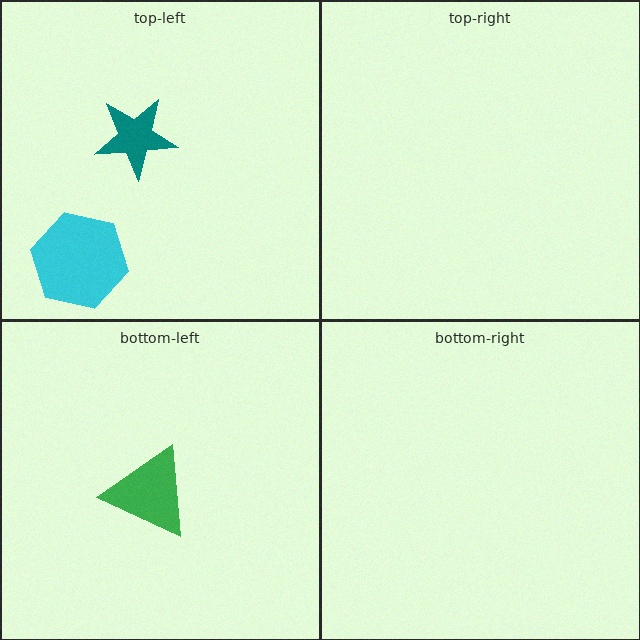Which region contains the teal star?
The top-left region.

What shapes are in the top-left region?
The cyan hexagon, the teal star.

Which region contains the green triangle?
The bottom-left region.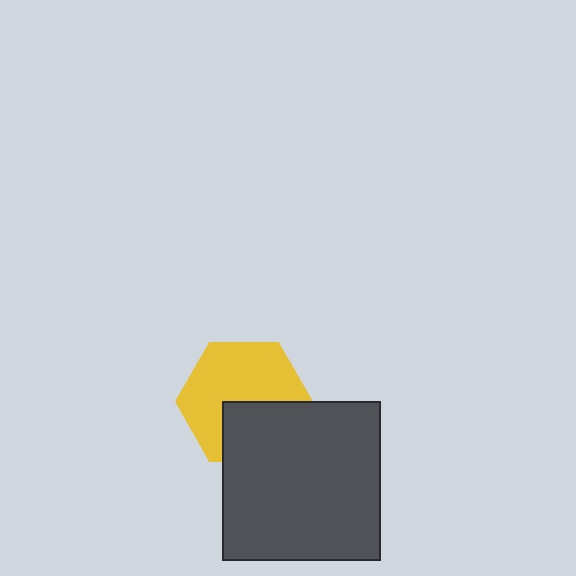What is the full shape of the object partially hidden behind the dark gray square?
The partially hidden object is a yellow hexagon.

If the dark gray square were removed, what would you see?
You would see the complete yellow hexagon.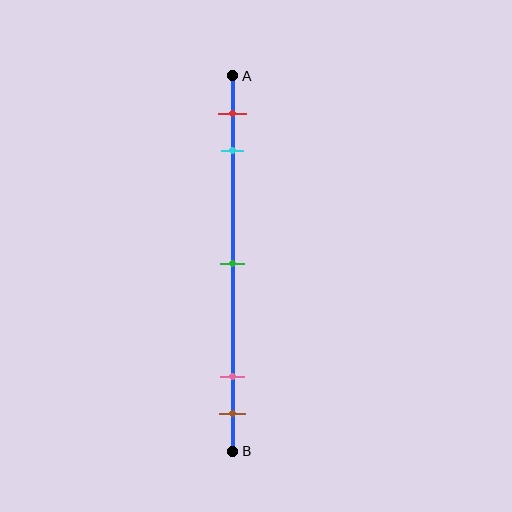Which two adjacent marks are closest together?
The pink and brown marks are the closest adjacent pair.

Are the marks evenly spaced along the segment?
No, the marks are not evenly spaced.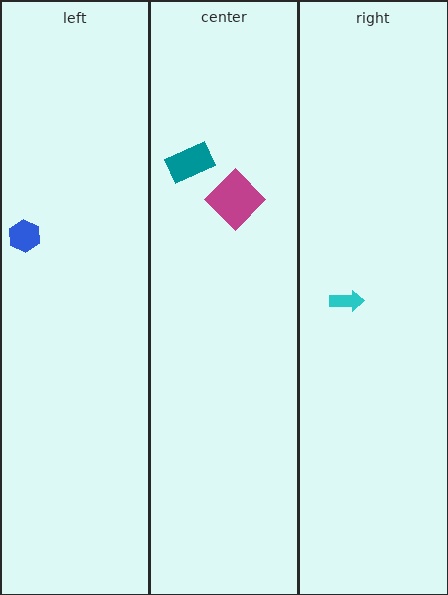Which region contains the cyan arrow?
The right region.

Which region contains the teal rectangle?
The center region.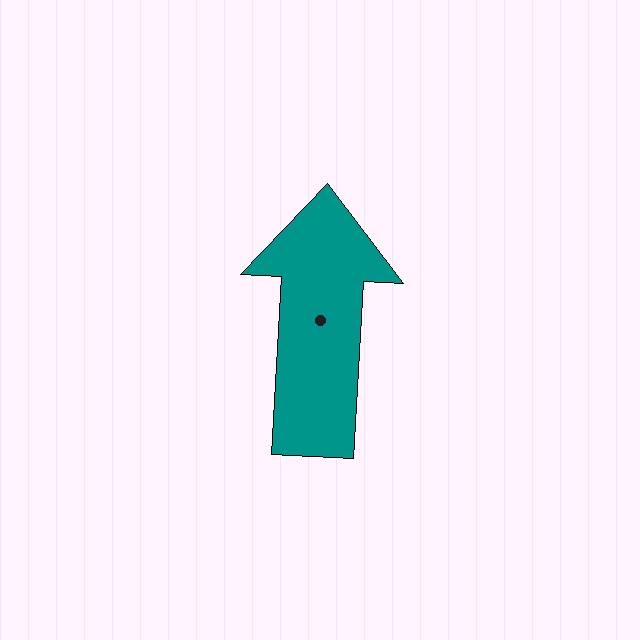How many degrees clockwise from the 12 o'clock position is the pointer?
Approximately 3 degrees.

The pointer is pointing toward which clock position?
Roughly 12 o'clock.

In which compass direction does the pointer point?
North.